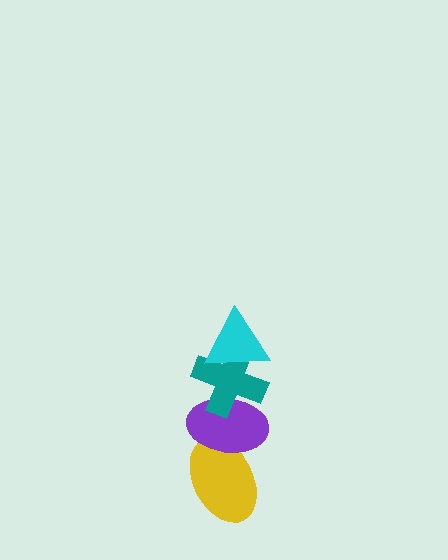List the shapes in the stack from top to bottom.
From top to bottom: the cyan triangle, the teal cross, the purple ellipse, the yellow ellipse.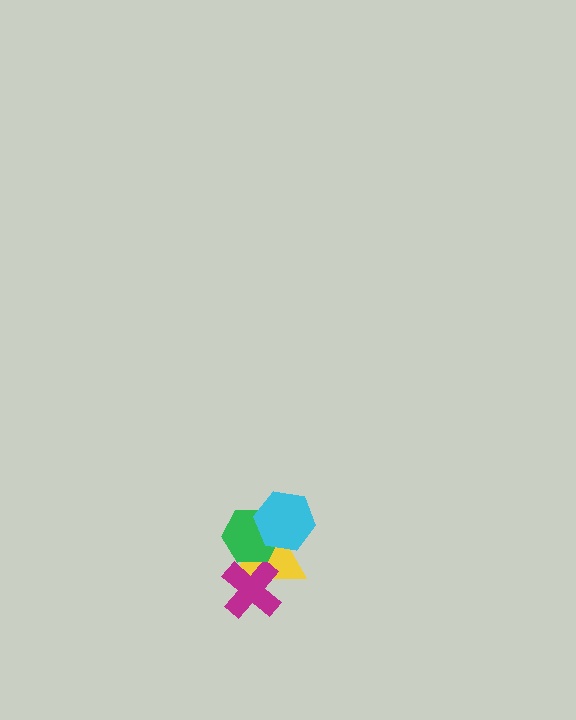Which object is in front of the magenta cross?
The green hexagon is in front of the magenta cross.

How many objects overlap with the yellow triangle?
3 objects overlap with the yellow triangle.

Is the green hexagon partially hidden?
Yes, it is partially covered by another shape.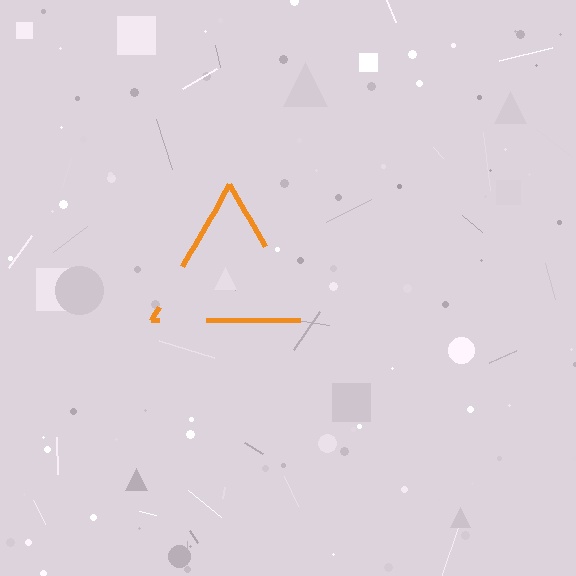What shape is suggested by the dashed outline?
The dashed outline suggests a triangle.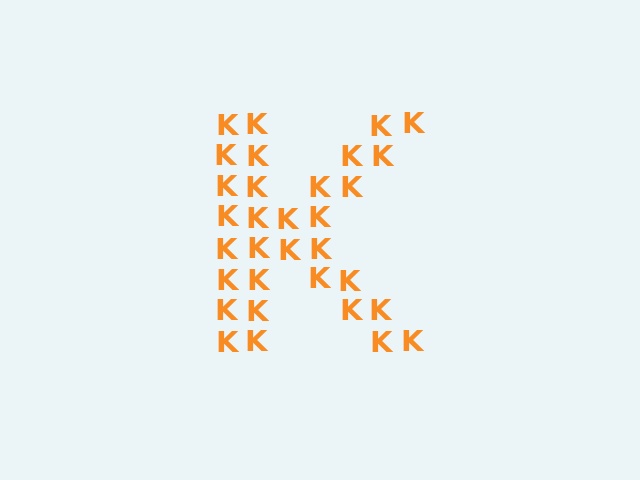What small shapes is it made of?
It is made of small letter K's.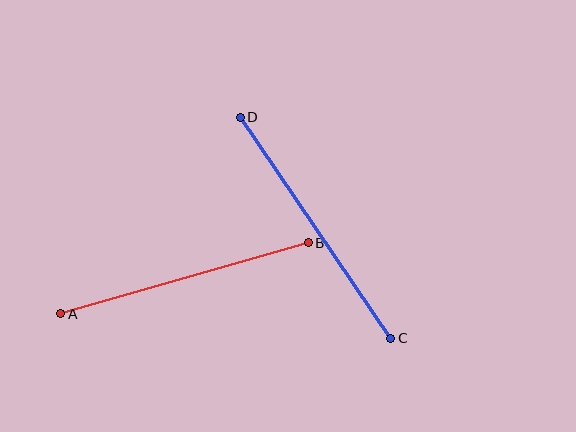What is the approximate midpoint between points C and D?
The midpoint is at approximately (316, 228) pixels.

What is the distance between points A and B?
The distance is approximately 258 pixels.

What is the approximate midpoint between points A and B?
The midpoint is at approximately (185, 278) pixels.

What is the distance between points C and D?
The distance is approximately 268 pixels.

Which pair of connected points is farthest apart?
Points C and D are farthest apart.